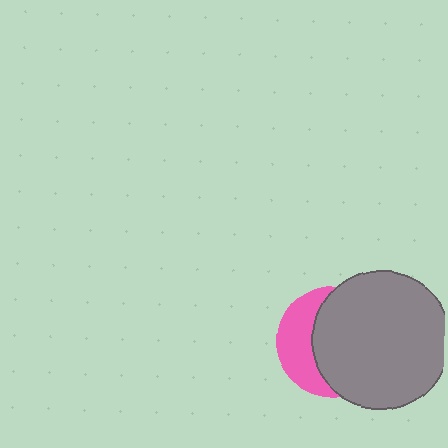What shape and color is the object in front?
The object in front is a gray circle.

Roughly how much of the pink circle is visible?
A small part of it is visible (roughly 36%).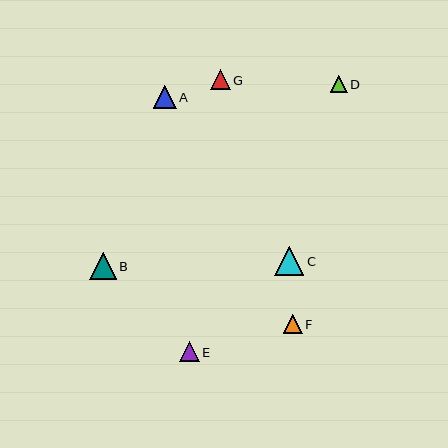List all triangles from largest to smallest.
From largest to smallest: C, B, A, G, E, F, D.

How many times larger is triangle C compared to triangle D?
Triangle C is approximately 1.7 times the size of triangle D.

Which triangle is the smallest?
Triangle D is the smallest with a size of approximately 17 pixels.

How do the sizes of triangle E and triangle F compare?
Triangle E and triangle F are approximately the same size.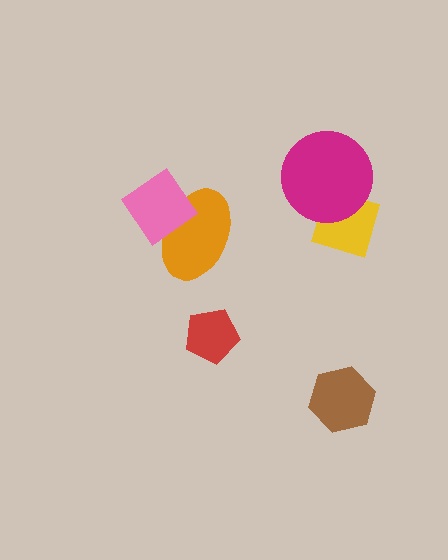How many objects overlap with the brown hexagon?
0 objects overlap with the brown hexagon.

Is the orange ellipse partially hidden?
Yes, it is partially covered by another shape.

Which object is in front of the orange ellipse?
The pink diamond is in front of the orange ellipse.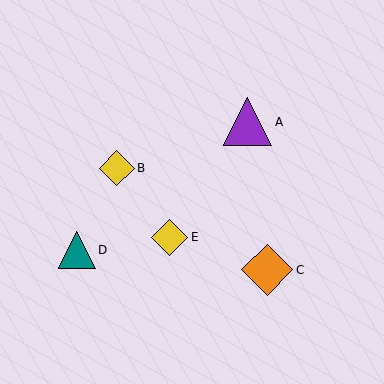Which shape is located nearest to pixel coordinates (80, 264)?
The teal triangle (labeled D) at (77, 250) is nearest to that location.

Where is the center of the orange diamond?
The center of the orange diamond is at (267, 270).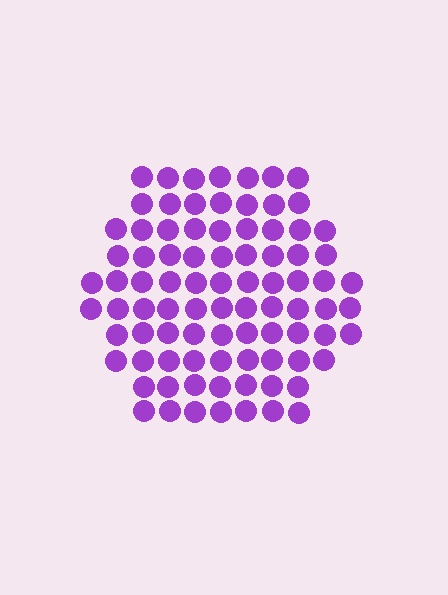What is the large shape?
The large shape is a hexagon.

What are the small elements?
The small elements are circles.